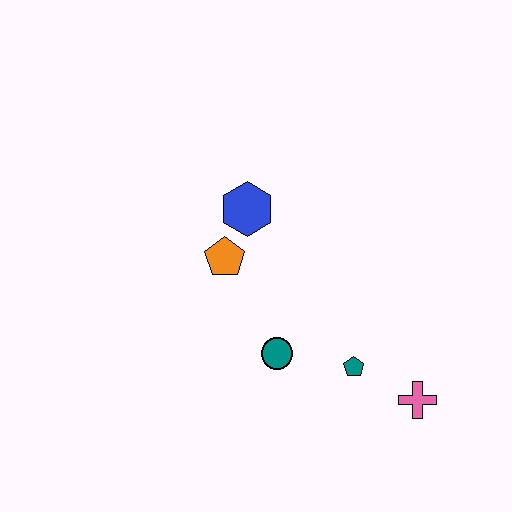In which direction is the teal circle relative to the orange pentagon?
The teal circle is below the orange pentagon.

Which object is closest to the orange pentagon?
The blue hexagon is closest to the orange pentagon.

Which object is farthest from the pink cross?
The blue hexagon is farthest from the pink cross.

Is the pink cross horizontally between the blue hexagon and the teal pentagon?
No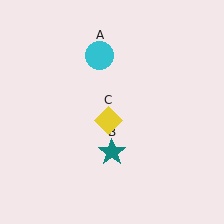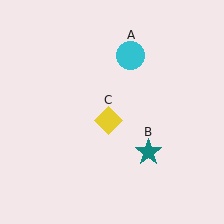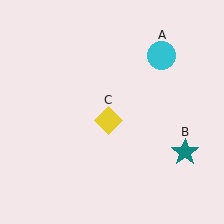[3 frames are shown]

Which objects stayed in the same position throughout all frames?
Yellow diamond (object C) remained stationary.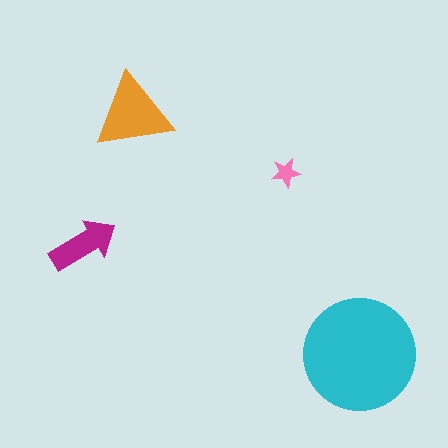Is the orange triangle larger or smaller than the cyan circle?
Smaller.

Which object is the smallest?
The pink star.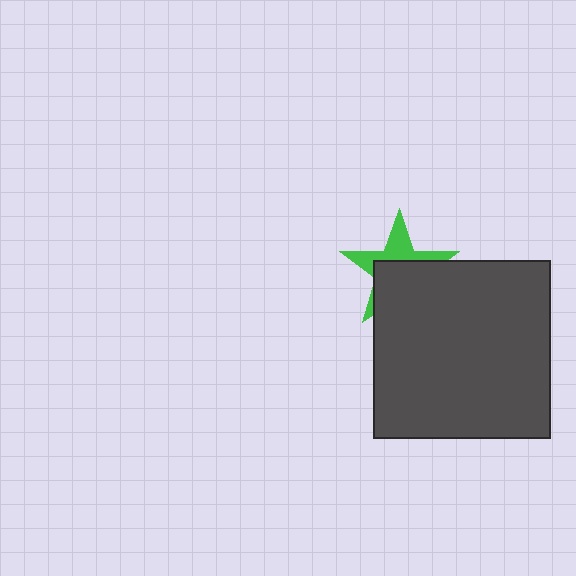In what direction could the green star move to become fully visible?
The green star could move up. That would shift it out from behind the dark gray square entirely.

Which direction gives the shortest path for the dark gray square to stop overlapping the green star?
Moving down gives the shortest separation.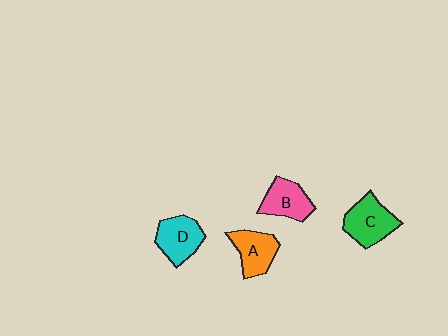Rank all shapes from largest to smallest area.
From largest to smallest: C (green), D (cyan), A (orange), B (pink).